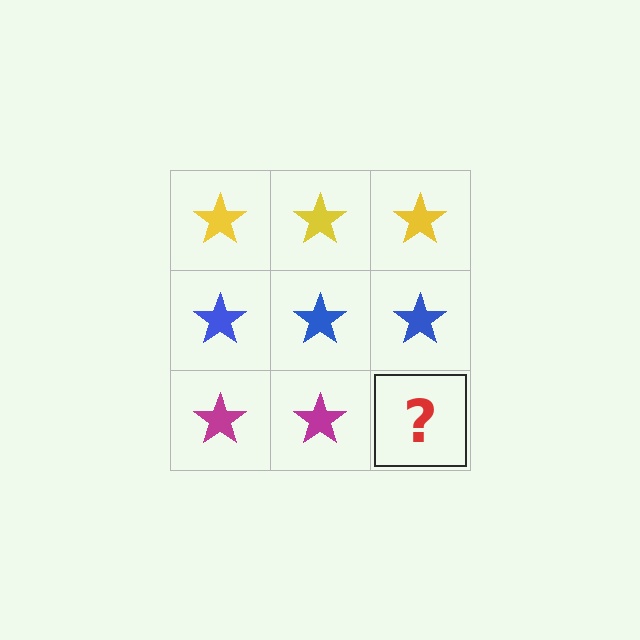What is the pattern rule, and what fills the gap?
The rule is that each row has a consistent color. The gap should be filled with a magenta star.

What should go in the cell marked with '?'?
The missing cell should contain a magenta star.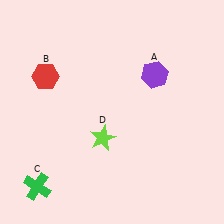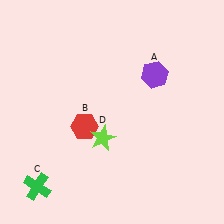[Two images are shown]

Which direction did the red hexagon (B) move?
The red hexagon (B) moved down.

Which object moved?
The red hexagon (B) moved down.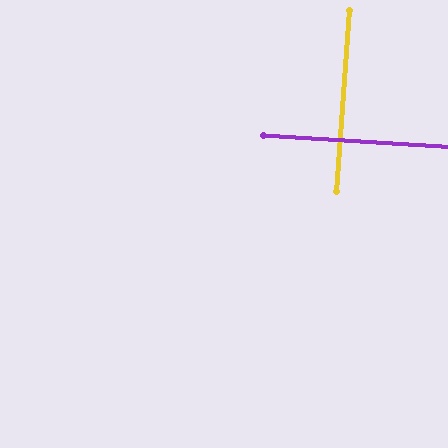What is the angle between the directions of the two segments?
Approximately 90 degrees.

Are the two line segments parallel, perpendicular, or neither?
Perpendicular — they meet at approximately 90°.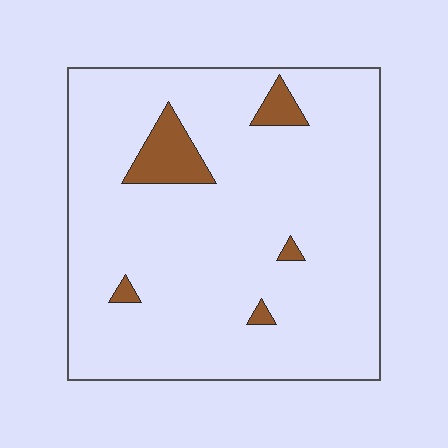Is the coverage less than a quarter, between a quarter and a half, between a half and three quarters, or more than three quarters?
Less than a quarter.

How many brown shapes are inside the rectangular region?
5.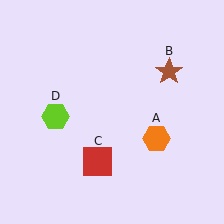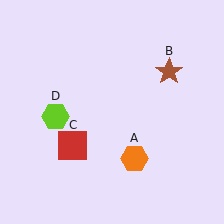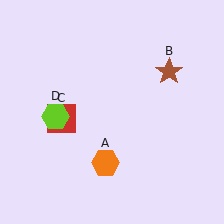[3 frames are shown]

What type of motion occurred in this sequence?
The orange hexagon (object A), red square (object C) rotated clockwise around the center of the scene.